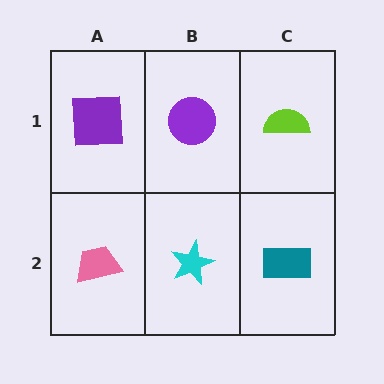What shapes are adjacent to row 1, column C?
A teal rectangle (row 2, column C), a purple circle (row 1, column B).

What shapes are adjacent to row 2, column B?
A purple circle (row 1, column B), a pink trapezoid (row 2, column A), a teal rectangle (row 2, column C).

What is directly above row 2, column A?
A purple square.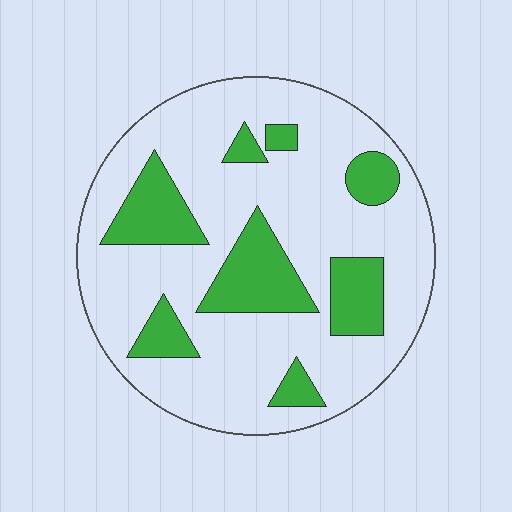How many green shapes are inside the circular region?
8.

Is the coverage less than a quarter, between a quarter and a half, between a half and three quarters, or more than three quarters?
Less than a quarter.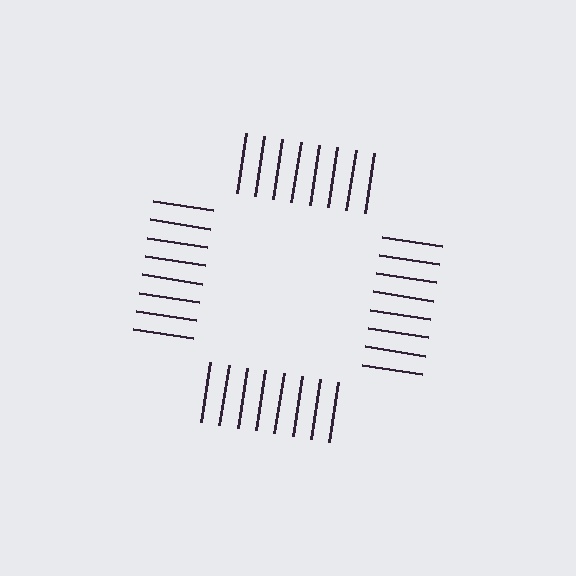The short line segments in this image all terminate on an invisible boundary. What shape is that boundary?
An illusory square — the line segments terminate on its edges but no continuous stroke is drawn.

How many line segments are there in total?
32 — 8 along each of the 4 edges.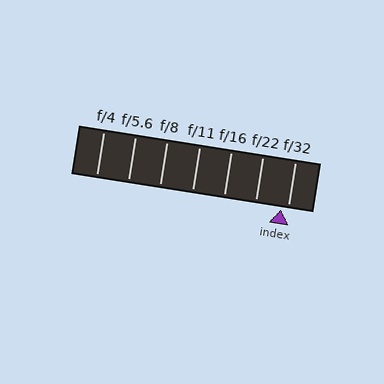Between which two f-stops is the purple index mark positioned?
The index mark is between f/22 and f/32.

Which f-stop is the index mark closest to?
The index mark is closest to f/32.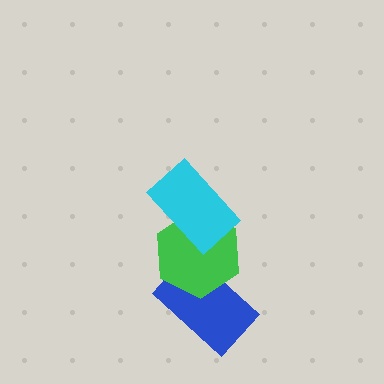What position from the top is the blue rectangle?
The blue rectangle is 3rd from the top.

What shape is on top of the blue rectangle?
The green hexagon is on top of the blue rectangle.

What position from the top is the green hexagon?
The green hexagon is 2nd from the top.